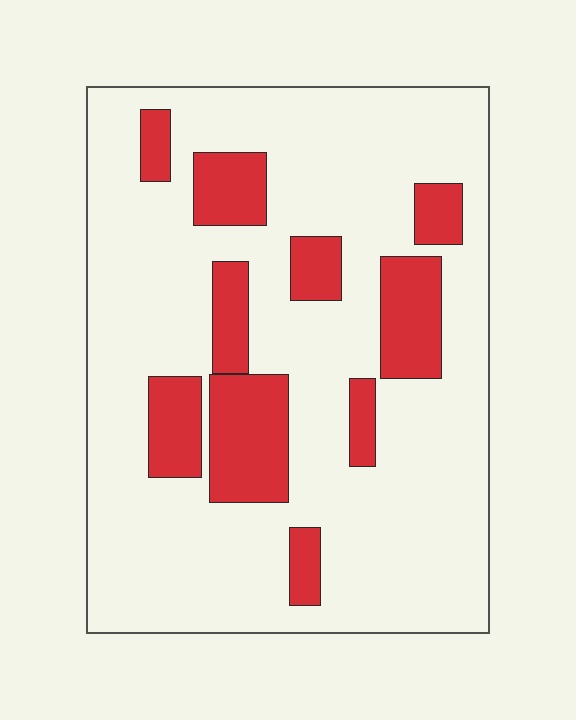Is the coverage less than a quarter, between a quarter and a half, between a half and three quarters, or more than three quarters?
Less than a quarter.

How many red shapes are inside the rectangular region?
10.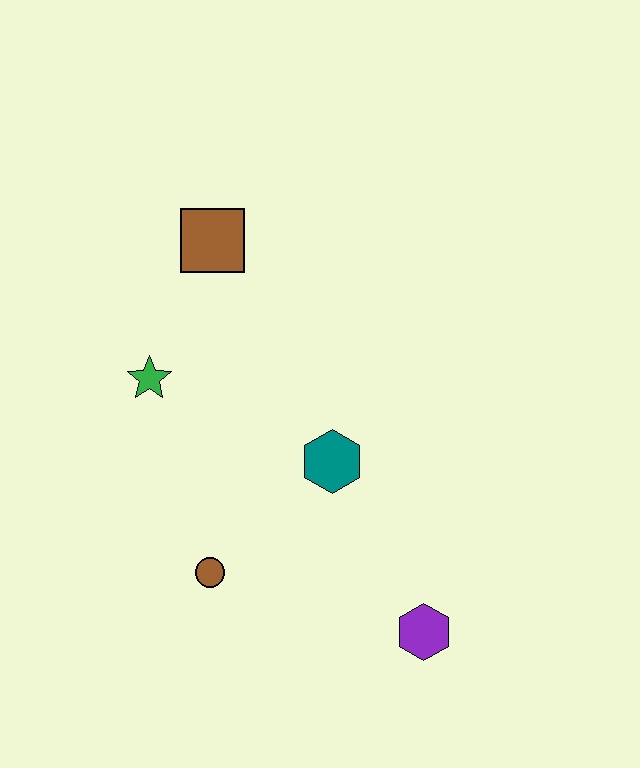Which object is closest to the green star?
The brown square is closest to the green star.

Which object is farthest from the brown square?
The purple hexagon is farthest from the brown square.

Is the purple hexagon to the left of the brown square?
No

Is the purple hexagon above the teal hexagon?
No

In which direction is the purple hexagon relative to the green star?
The purple hexagon is to the right of the green star.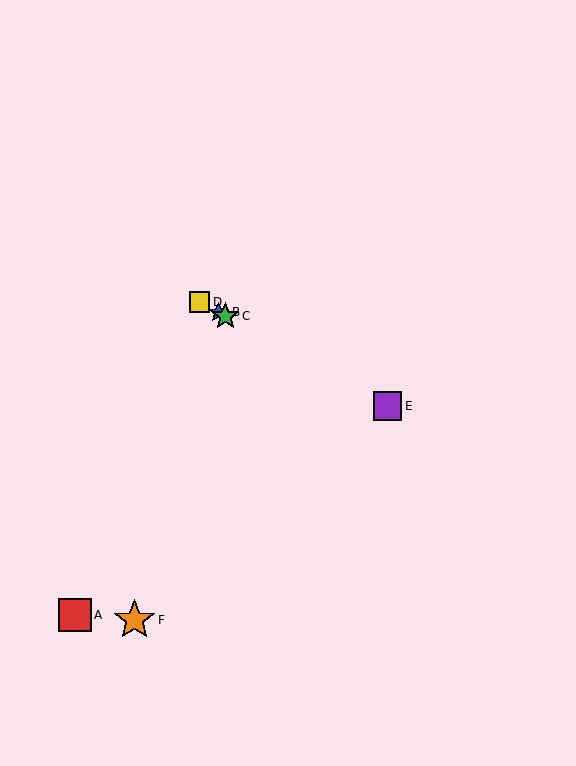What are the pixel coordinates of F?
Object F is at (135, 620).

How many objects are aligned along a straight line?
4 objects (B, C, D, E) are aligned along a straight line.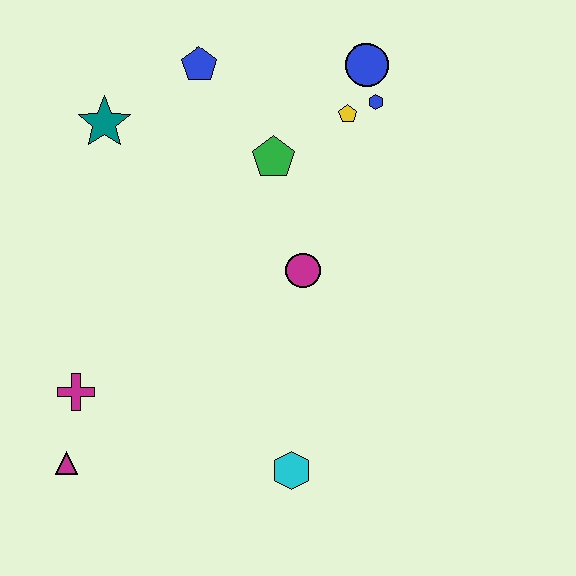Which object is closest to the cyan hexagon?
The magenta circle is closest to the cyan hexagon.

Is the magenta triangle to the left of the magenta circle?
Yes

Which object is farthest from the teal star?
The cyan hexagon is farthest from the teal star.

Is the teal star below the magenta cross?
No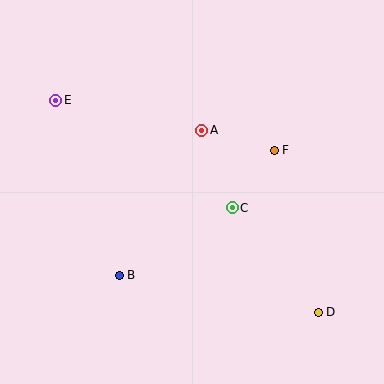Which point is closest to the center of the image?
Point C at (232, 208) is closest to the center.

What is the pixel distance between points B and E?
The distance between B and E is 186 pixels.